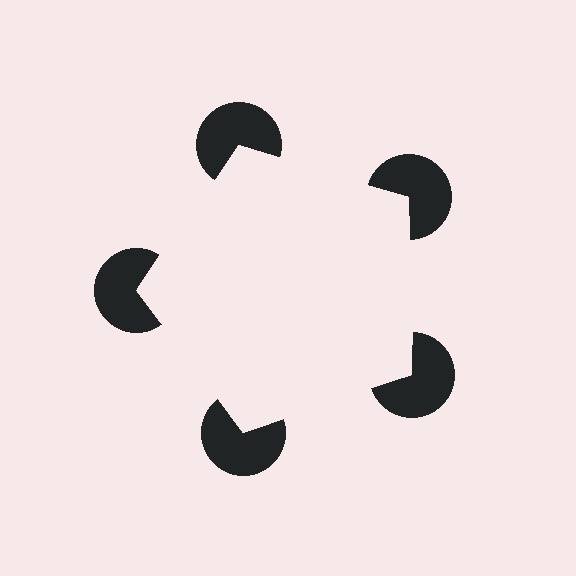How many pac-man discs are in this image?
There are 5 — one at each vertex of the illusory pentagon.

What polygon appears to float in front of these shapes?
An illusory pentagon — its edges are inferred from the aligned wedge cuts in the pac-man discs, not physically drawn.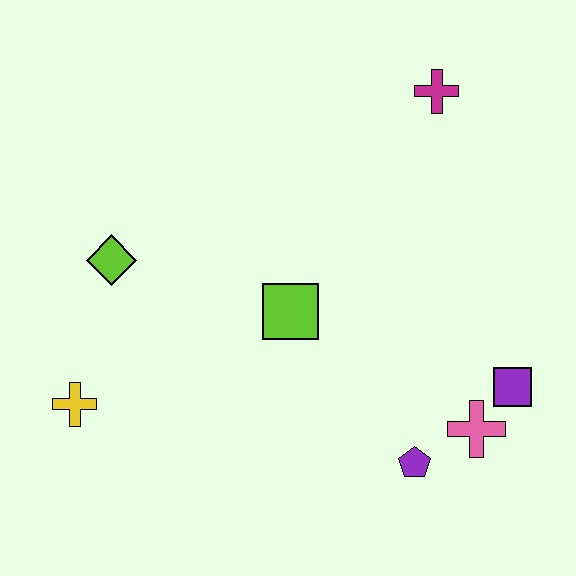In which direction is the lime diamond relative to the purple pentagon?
The lime diamond is to the left of the purple pentagon.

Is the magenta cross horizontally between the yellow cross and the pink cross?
Yes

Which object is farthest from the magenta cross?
The yellow cross is farthest from the magenta cross.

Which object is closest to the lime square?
The lime diamond is closest to the lime square.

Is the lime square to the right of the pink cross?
No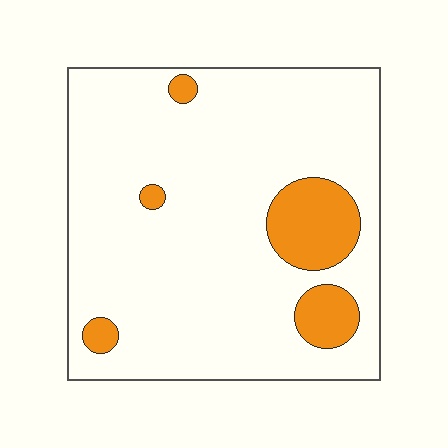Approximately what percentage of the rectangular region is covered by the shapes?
Approximately 15%.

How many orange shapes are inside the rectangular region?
5.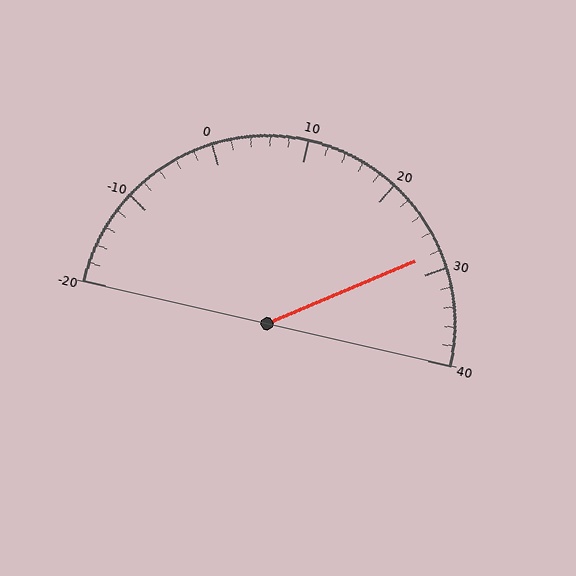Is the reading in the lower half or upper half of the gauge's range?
The reading is in the upper half of the range (-20 to 40).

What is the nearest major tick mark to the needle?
The nearest major tick mark is 30.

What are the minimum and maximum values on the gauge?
The gauge ranges from -20 to 40.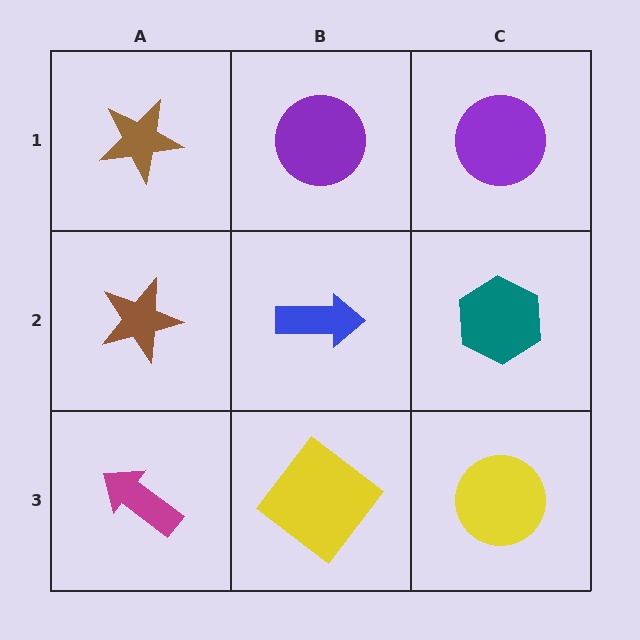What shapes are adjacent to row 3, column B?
A blue arrow (row 2, column B), a magenta arrow (row 3, column A), a yellow circle (row 3, column C).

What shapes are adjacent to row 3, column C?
A teal hexagon (row 2, column C), a yellow diamond (row 3, column B).